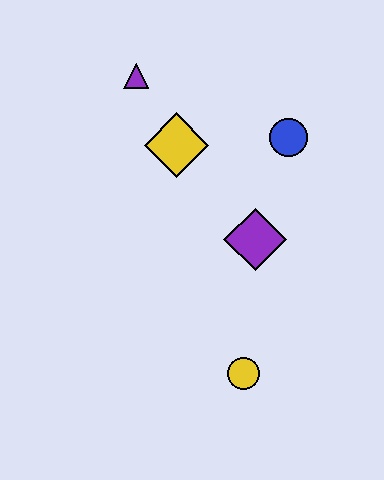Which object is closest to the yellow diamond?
The purple triangle is closest to the yellow diamond.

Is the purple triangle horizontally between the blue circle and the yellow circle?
No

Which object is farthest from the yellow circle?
The purple triangle is farthest from the yellow circle.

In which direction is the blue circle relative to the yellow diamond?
The blue circle is to the right of the yellow diamond.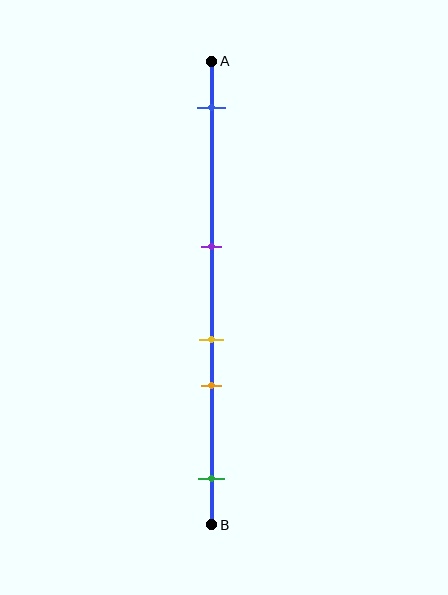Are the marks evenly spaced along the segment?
No, the marks are not evenly spaced.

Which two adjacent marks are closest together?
The yellow and orange marks are the closest adjacent pair.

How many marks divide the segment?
There are 5 marks dividing the segment.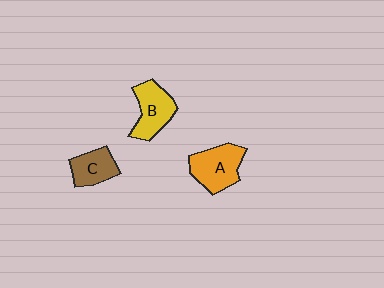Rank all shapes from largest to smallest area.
From largest to smallest: A (orange), B (yellow), C (brown).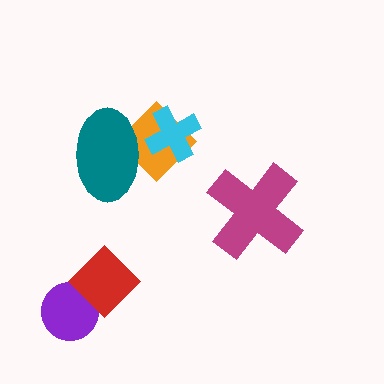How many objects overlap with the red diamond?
1 object overlaps with the red diamond.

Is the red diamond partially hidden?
No, no other shape covers it.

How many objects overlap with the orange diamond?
2 objects overlap with the orange diamond.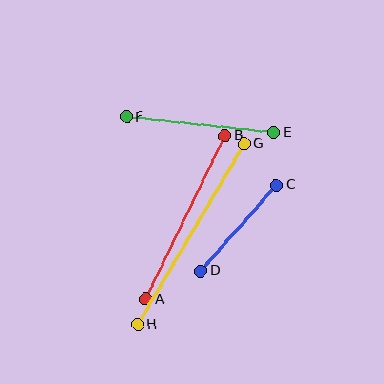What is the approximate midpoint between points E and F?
The midpoint is at approximately (200, 125) pixels.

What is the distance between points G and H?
The distance is approximately 210 pixels.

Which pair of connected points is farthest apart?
Points G and H are farthest apart.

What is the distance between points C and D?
The distance is approximately 115 pixels.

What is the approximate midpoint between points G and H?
The midpoint is at approximately (191, 234) pixels.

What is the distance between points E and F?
The distance is approximately 149 pixels.